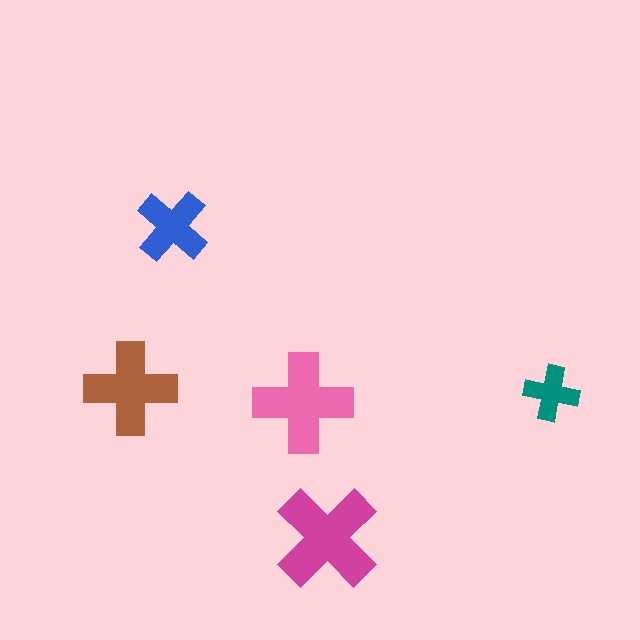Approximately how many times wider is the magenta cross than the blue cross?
About 1.5 times wider.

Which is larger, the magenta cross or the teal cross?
The magenta one.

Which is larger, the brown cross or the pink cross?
The pink one.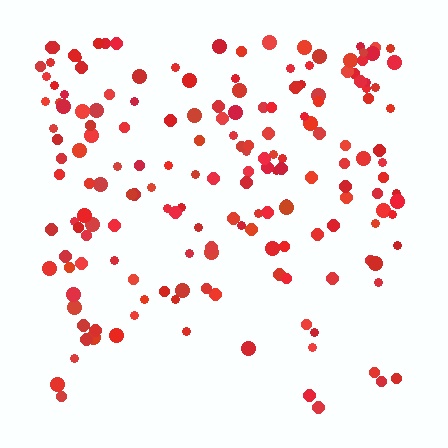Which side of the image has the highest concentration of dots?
The top.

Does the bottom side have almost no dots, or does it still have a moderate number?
Still a moderate number, just noticeably fewer than the top.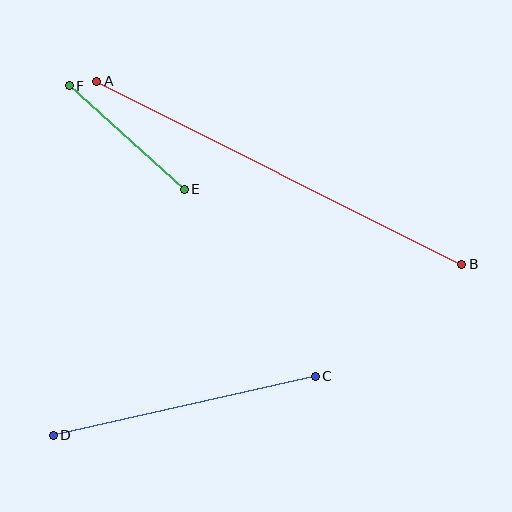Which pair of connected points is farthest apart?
Points A and B are farthest apart.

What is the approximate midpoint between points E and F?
The midpoint is at approximately (127, 137) pixels.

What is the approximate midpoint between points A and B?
The midpoint is at approximately (279, 173) pixels.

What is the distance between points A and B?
The distance is approximately 409 pixels.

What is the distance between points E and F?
The distance is approximately 154 pixels.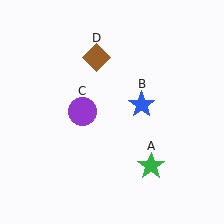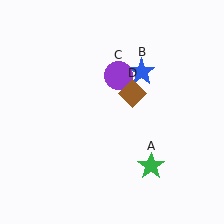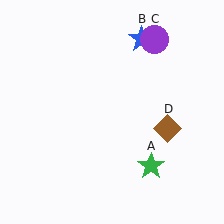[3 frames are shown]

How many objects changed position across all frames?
3 objects changed position: blue star (object B), purple circle (object C), brown diamond (object D).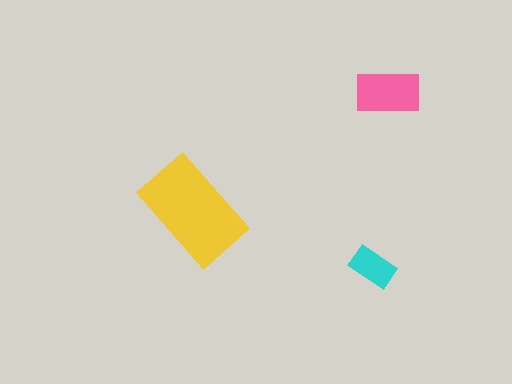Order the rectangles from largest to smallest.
the yellow one, the pink one, the cyan one.